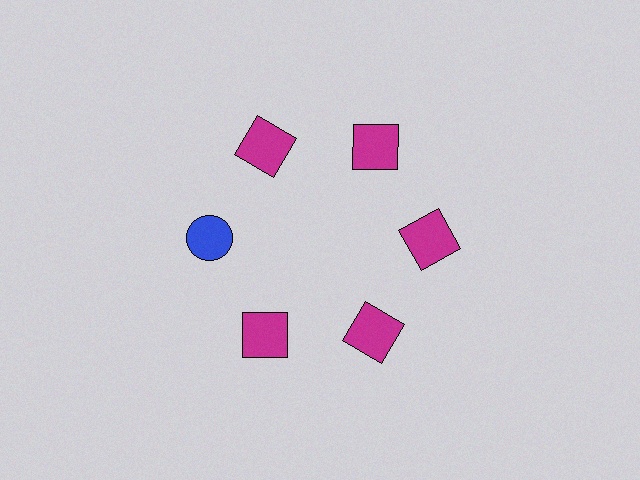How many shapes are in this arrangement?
There are 6 shapes arranged in a ring pattern.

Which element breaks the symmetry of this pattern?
The blue circle at roughly the 9 o'clock position breaks the symmetry. All other shapes are magenta squares.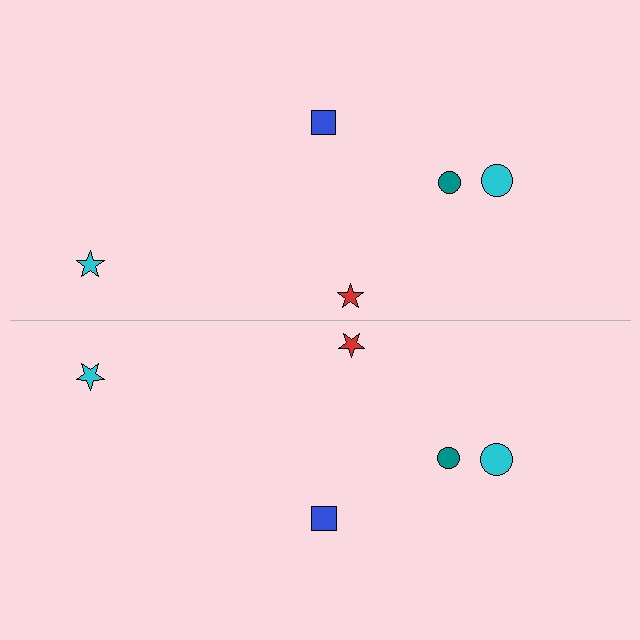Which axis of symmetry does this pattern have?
The pattern has a horizontal axis of symmetry running through the center of the image.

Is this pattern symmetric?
Yes, this pattern has bilateral (reflection) symmetry.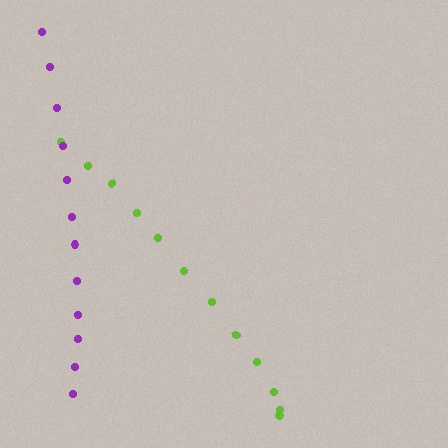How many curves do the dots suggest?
There are 2 distinct paths.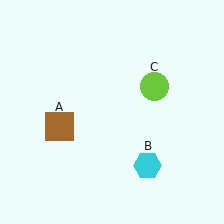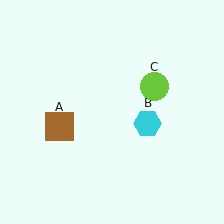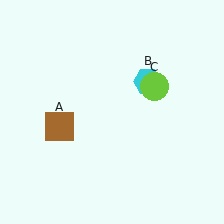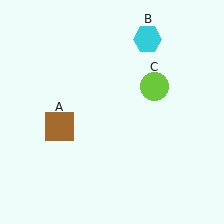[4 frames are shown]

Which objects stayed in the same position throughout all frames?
Brown square (object A) and lime circle (object C) remained stationary.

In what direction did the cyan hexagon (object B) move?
The cyan hexagon (object B) moved up.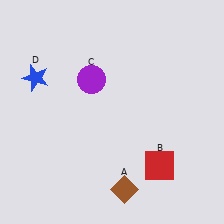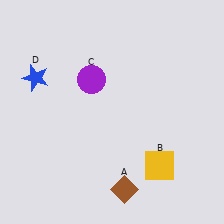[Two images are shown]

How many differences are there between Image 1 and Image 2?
There is 1 difference between the two images.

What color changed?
The square (B) changed from red in Image 1 to yellow in Image 2.